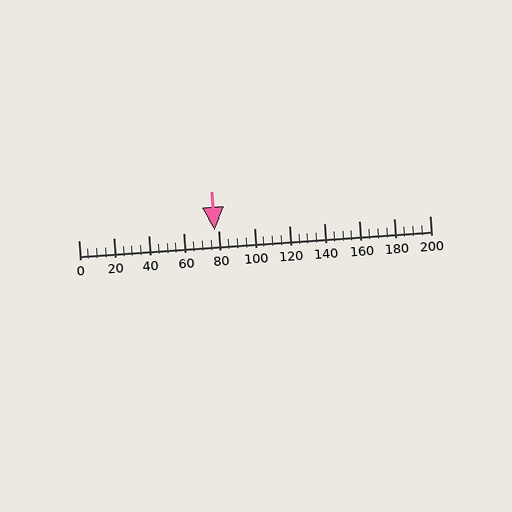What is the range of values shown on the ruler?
The ruler shows values from 0 to 200.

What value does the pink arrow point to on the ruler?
The pink arrow points to approximately 78.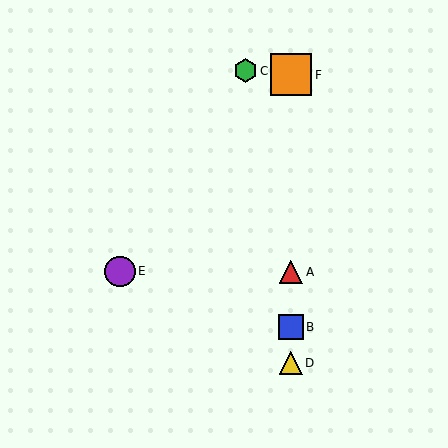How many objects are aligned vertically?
4 objects (A, B, D, F) are aligned vertically.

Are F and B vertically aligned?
Yes, both are at x≈291.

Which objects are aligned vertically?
Objects A, B, D, F are aligned vertically.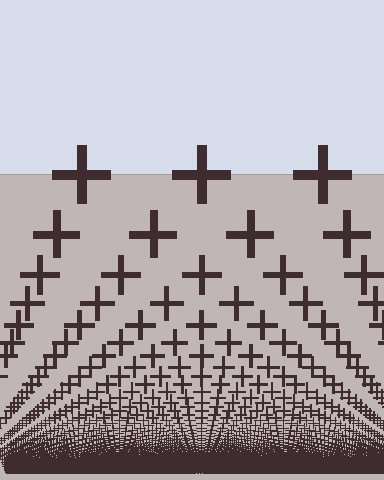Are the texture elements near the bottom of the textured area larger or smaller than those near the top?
Smaller. The gradient is inverted — elements near the bottom are smaller and denser.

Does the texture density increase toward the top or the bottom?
Density increases toward the bottom.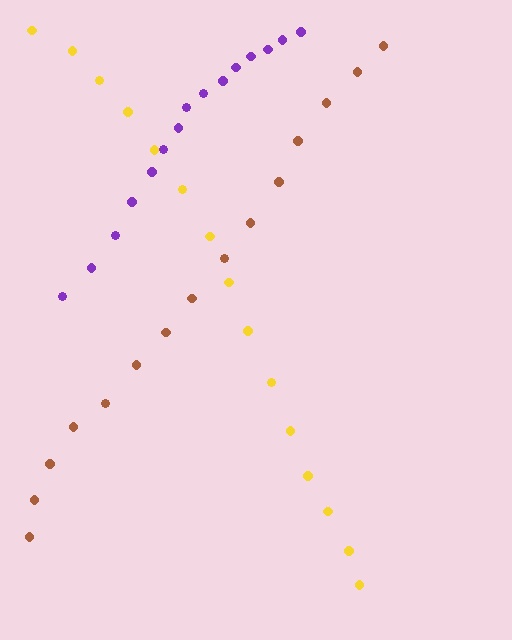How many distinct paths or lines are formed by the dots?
There are 3 distinct paths.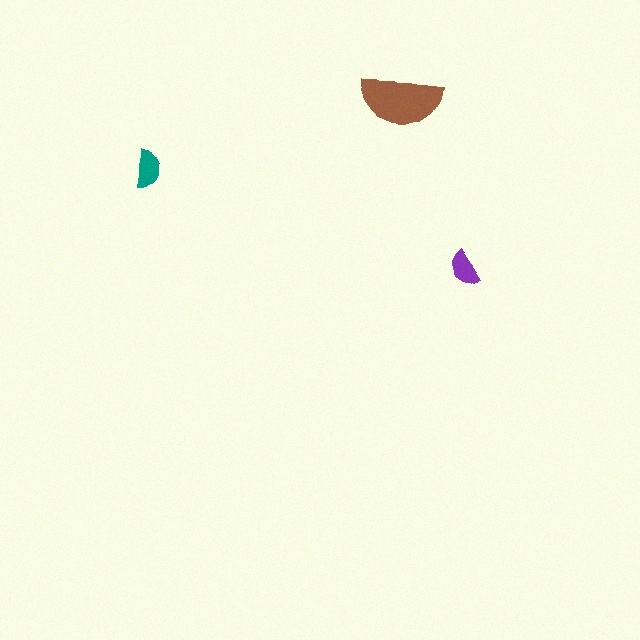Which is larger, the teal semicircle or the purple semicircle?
The teal one.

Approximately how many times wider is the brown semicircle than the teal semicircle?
About 2 times wider.